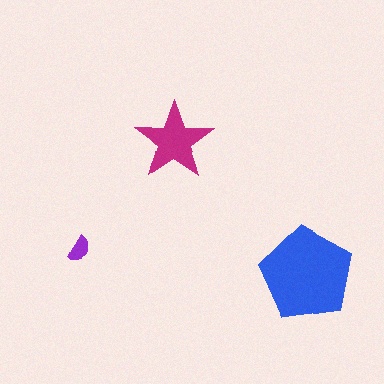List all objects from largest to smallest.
The blue pentagon, the magenta star, the purple semicircle.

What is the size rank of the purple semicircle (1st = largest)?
3rd.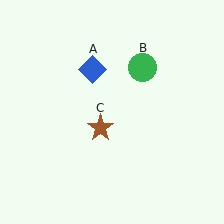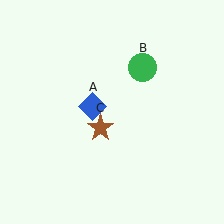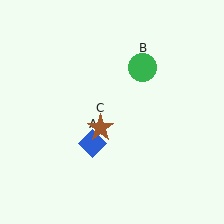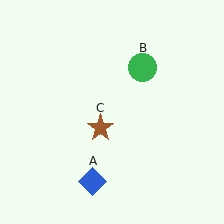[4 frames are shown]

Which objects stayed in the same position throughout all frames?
Green circle (object B) and brown star (object C) remained stationary.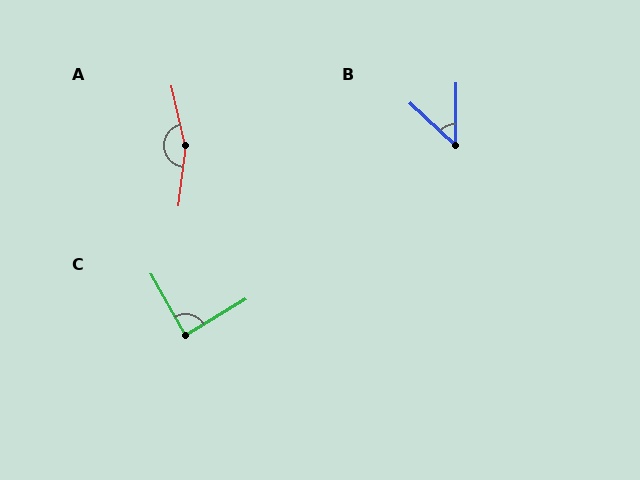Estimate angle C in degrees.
Approximately 88 degrees.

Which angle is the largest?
A, at approximately 161 degrees.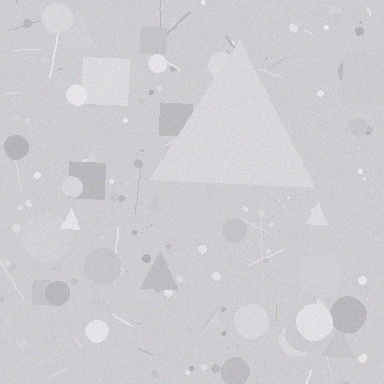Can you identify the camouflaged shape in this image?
The camouflaged shape is a triangle.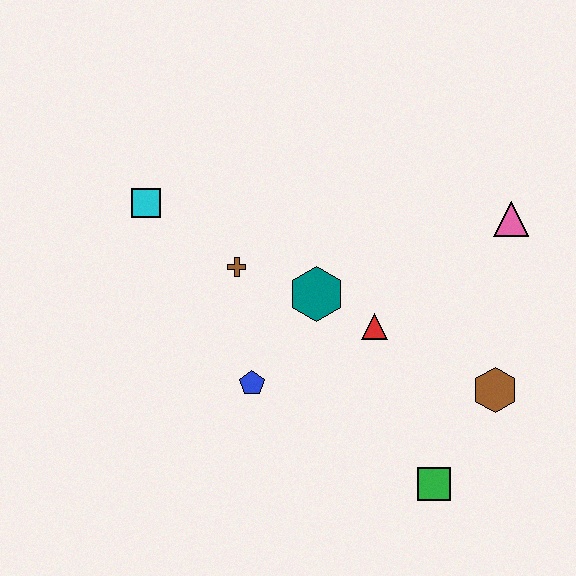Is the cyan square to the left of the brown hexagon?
Yes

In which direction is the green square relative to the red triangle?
The green square is below the red triangle.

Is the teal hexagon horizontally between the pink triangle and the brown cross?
Yes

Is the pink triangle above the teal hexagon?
Yes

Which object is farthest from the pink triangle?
The cyan square is farthest from the pink triangle.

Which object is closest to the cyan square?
The brown cross is closest to the cyan square.